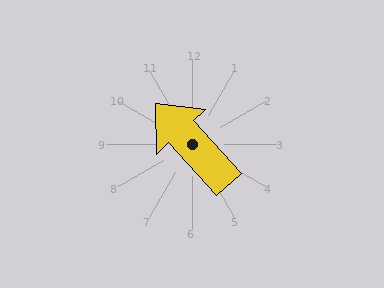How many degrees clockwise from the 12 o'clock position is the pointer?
Approximately 318 degrees.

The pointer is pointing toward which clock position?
Roughly 11 o'clock.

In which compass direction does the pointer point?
Northwest.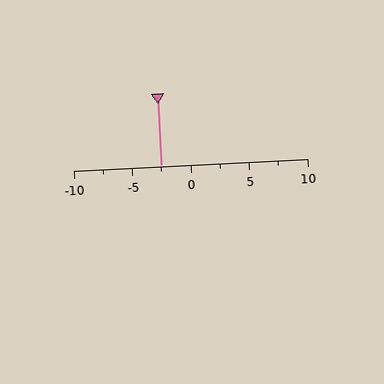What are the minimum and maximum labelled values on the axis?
The axis runs from -10 to 10.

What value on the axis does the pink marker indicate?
The marker indicates approximately -2.5.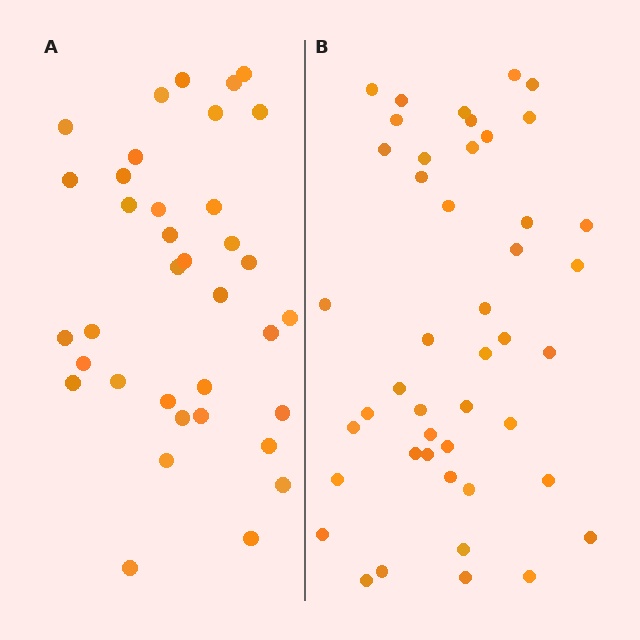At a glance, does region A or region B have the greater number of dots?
Region B (the right region) has more dots.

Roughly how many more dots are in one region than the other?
Region B has roughly 8 or so more dots than region A.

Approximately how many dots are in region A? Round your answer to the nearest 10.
About 40 dots. (The exact count is 36, which rounds to 40.)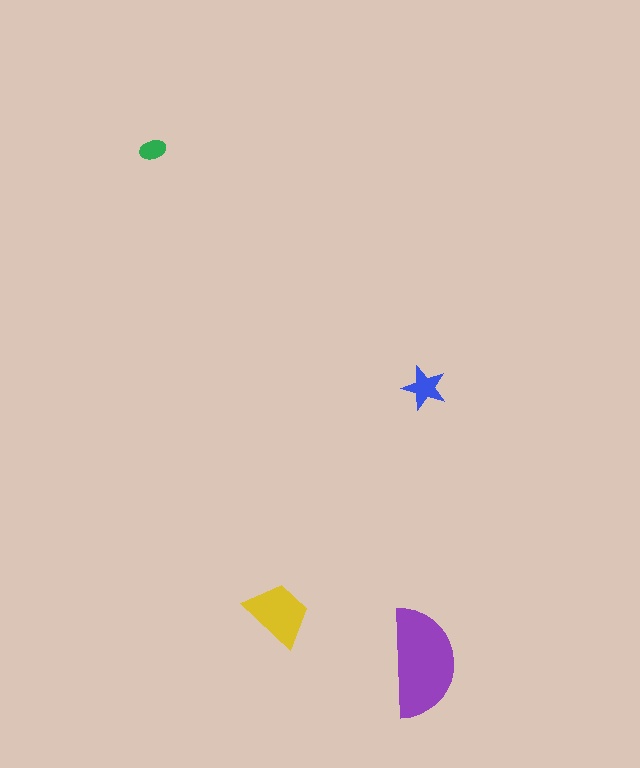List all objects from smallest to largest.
The green ellipse, the blue star, the yellow trapezoid, the purple semicircle.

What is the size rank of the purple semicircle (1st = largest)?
1st.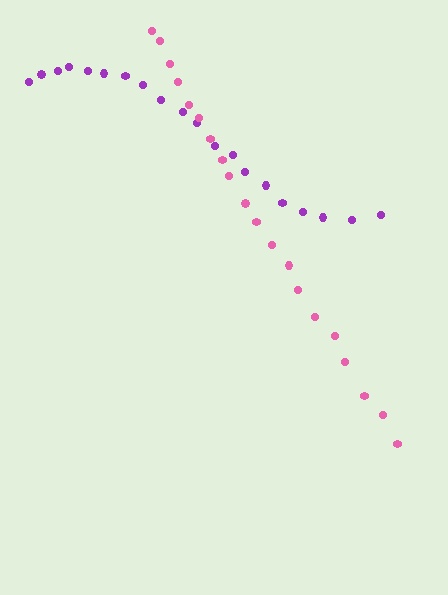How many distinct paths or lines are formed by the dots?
There are 2 distinct paths.